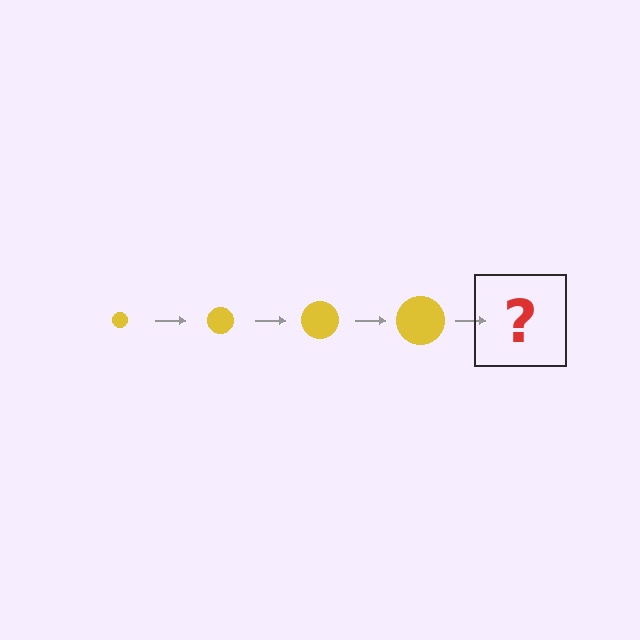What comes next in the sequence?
The next element should be a yellow circle, larger than the previous one.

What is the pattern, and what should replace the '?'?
The pattern is that the circle gets progressively larger each step. The '?' should be a yellow circle, larger than the previous one.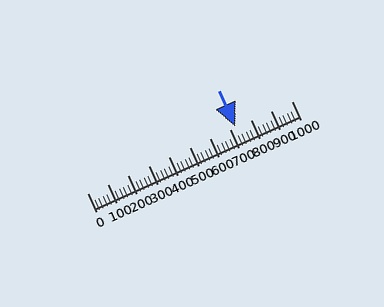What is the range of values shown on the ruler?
The ruler shows values from 0 to 1000.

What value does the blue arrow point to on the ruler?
The blue arrow points to approximately 726.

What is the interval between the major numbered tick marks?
The major tick marks are spaced 100 units apart.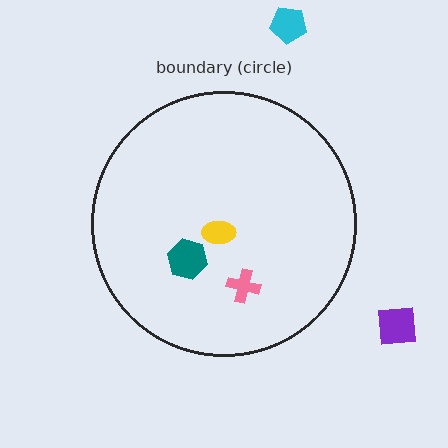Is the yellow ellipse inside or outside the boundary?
Inside.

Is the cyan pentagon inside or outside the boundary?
Outside.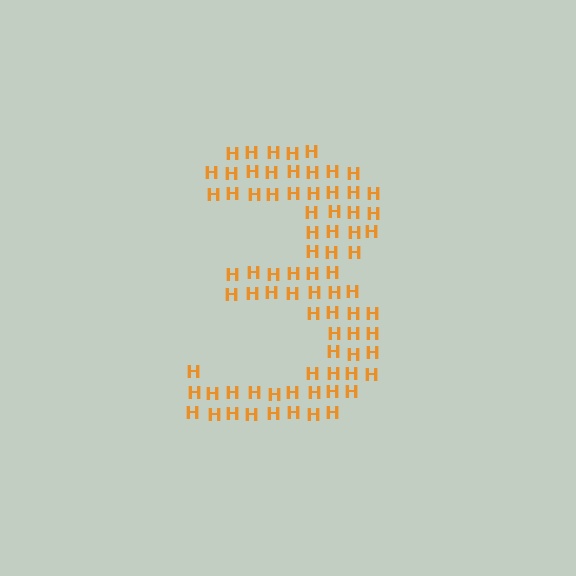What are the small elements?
The small elements are letter H's.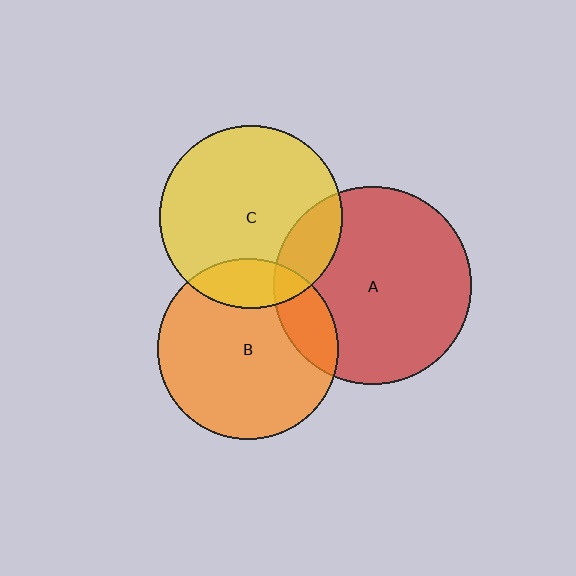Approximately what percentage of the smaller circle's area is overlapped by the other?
Approximately 15%.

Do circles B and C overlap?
Yes.